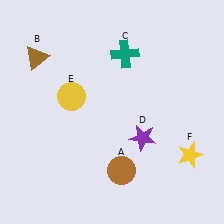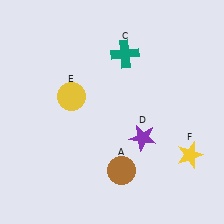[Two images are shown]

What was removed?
The brown triangle (B) was removed in Image 2.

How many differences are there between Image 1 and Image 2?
There is 1 difference between the two images.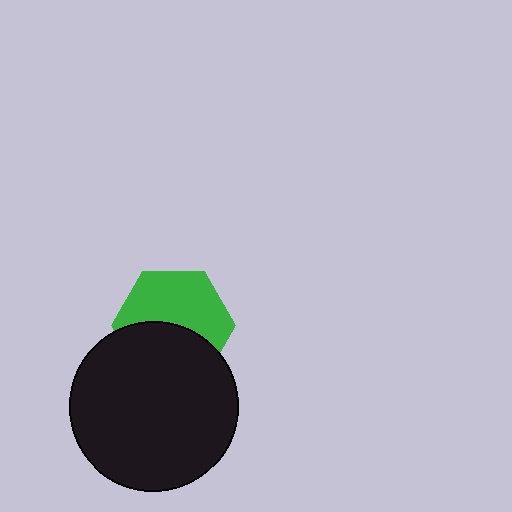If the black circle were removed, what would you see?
You would see the complete green hexagon.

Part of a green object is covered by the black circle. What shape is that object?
It is a hexagon.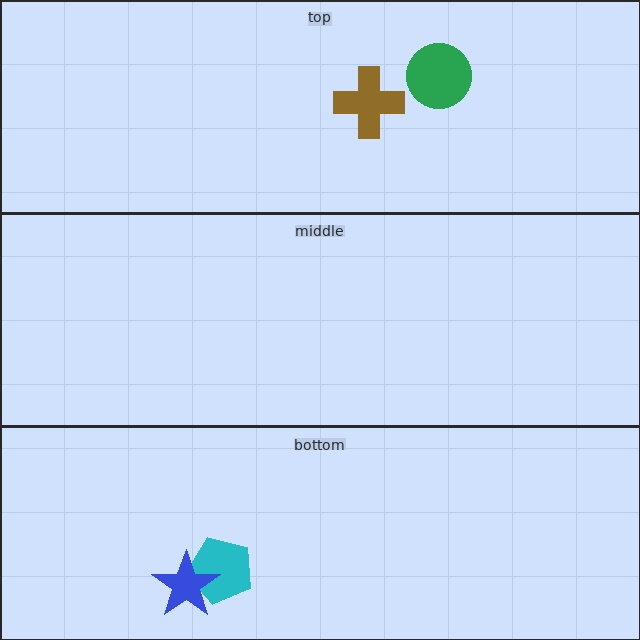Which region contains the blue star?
The bottom region.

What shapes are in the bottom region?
The cyan pentagon, the blue star.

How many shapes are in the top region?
2.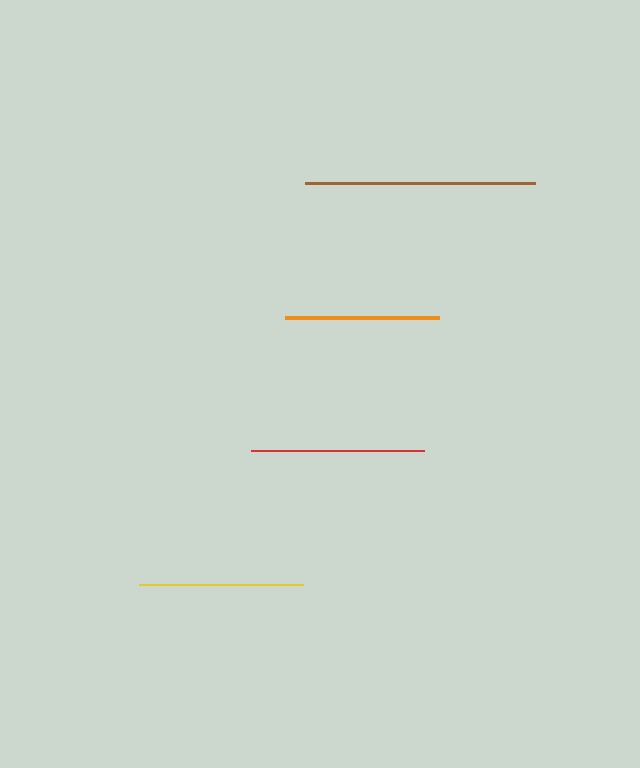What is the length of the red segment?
The red segment is approximately 173 pixels long.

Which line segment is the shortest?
The orange line is the shortest at approximately 154 pixels.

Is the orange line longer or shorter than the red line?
The red line is longer than the orange line.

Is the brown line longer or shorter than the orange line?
The brown line is longer than the orange line.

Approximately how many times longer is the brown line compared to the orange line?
The brown line is approximately 1.5 times the length of the orange line.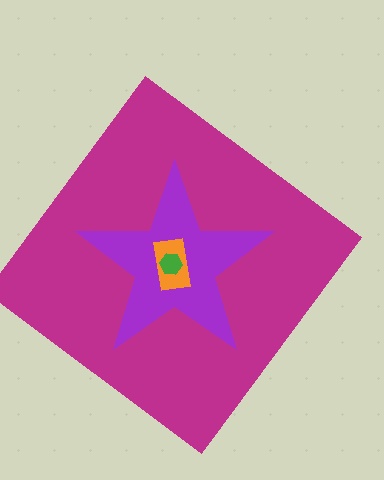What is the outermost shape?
The magenta diamond.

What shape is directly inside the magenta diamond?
The purple star.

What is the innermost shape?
The green hexagon.